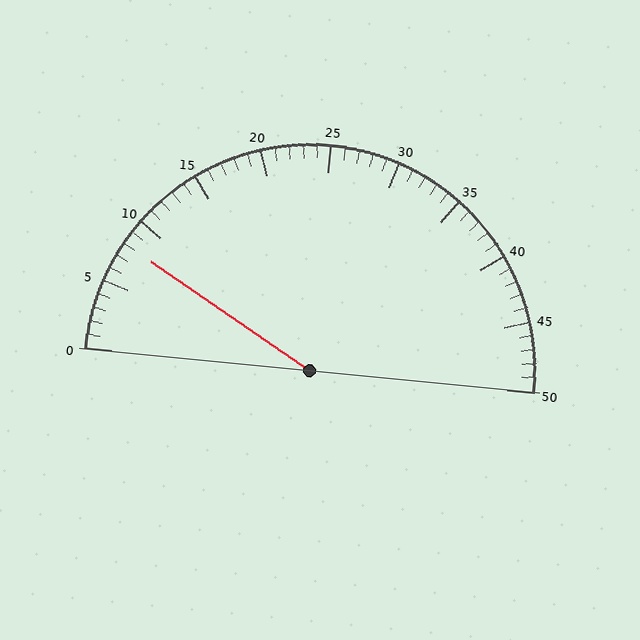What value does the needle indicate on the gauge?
The needle indicates approximately 8.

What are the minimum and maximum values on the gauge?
The gauge ranges from 0 to 50.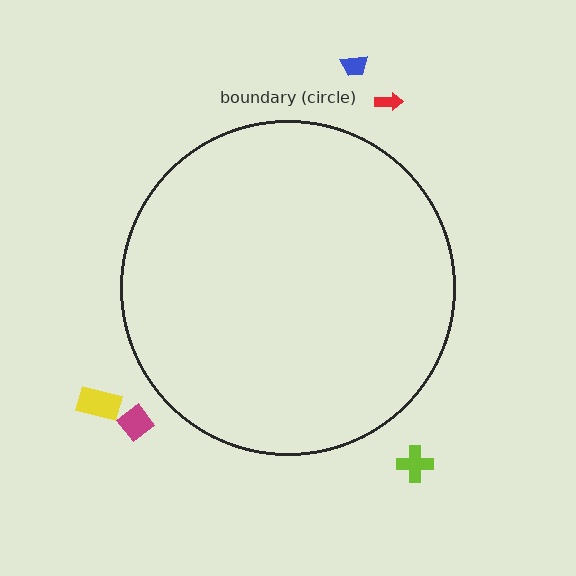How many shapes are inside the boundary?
0 inside, 5 outside.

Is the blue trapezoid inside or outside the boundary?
Outside.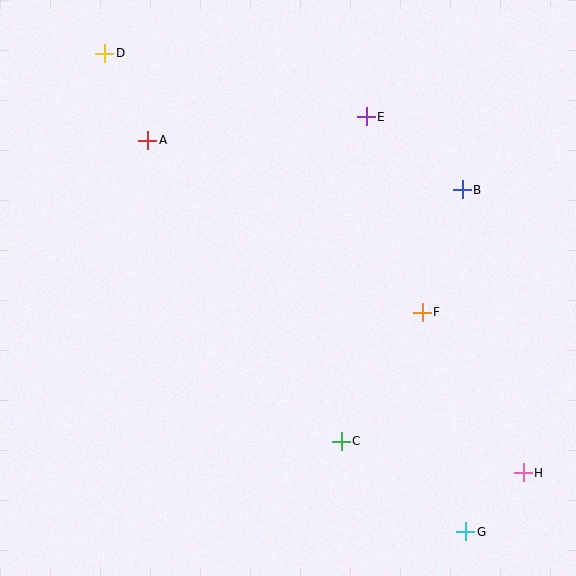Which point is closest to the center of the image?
Point F at (422, 312) is closest to the center.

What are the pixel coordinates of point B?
Point B is at (462, 190).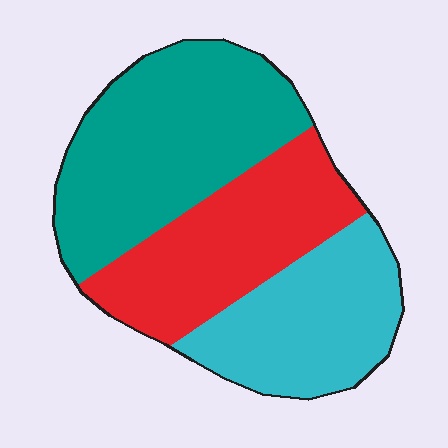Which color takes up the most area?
Teal, at roughly 40%.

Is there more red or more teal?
Teal.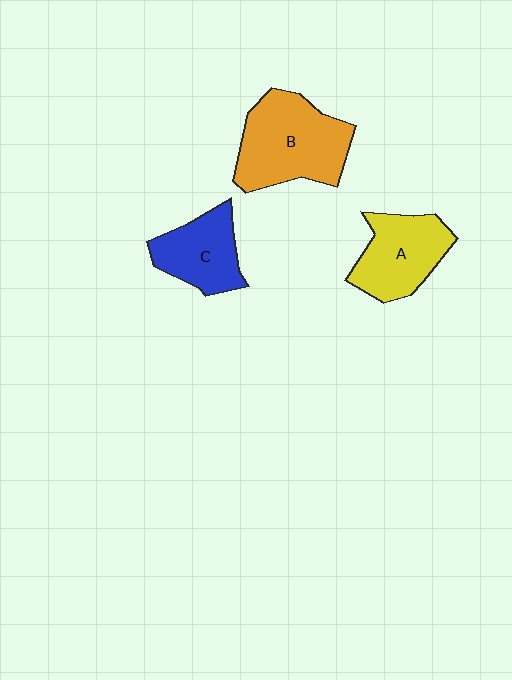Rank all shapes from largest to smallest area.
From largest to smallest: B (orange), A (yellow), C (blue).